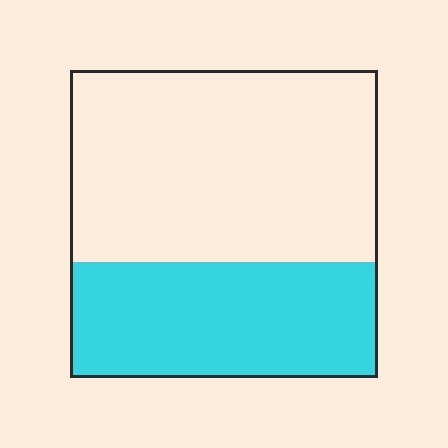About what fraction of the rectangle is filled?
About three eighths (3/8).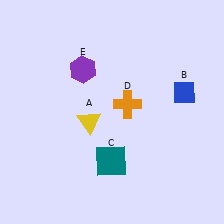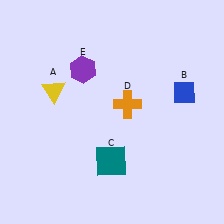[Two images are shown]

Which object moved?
The yellow triangle (A) moved left.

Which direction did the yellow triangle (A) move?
The yellow triangle (A) moved left.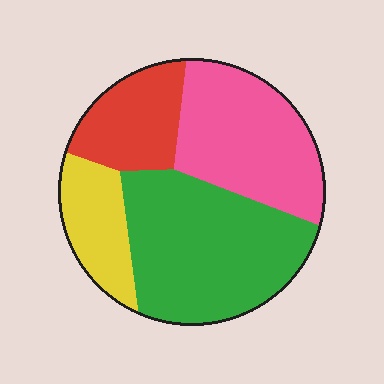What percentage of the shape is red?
Red covers around 15% of the shape.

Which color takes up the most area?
Green, at roughly 40%.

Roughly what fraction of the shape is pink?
Pink covers around 30% of the shape.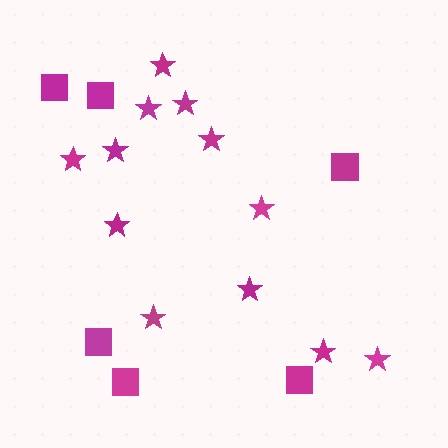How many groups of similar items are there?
There are 2 groups: one group of stars (12) and one group of squares (6).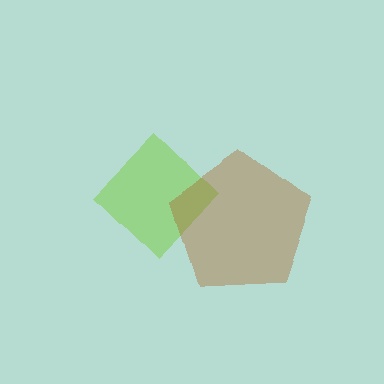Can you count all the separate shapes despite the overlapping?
Yes, there are 2 separate shapes.